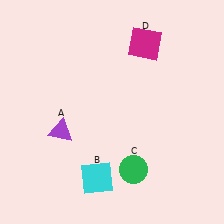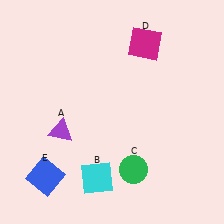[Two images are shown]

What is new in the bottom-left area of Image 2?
A blue square (E) was added in the bottom-left area of Image 2.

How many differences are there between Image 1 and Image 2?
There is 1 difference between the two images.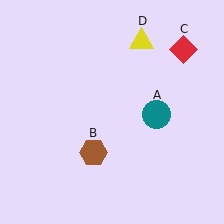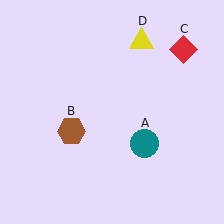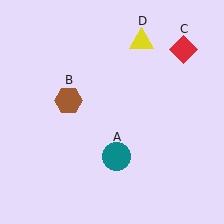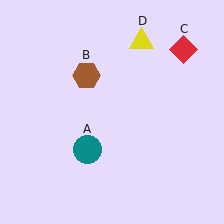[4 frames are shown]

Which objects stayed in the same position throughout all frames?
Red diamond (object C) and yellow triangle (object D) remained stationary.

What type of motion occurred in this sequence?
The teal circle (object A), brown hexagon (object B) rotated clockwise around the center of the scene.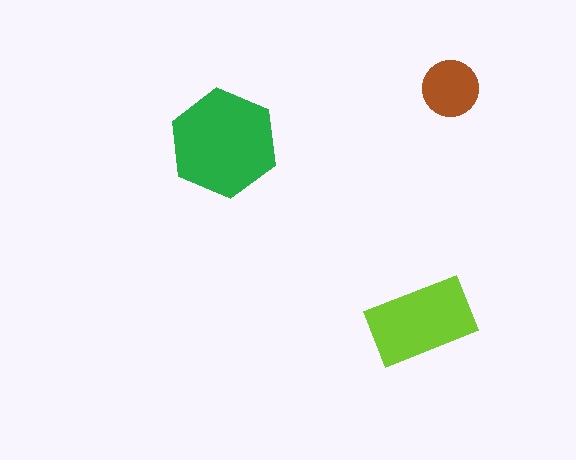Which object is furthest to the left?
The green hexagon is leftmost.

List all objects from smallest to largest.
The brown circle, the lime rectangle, the green hexagon.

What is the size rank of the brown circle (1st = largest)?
3rd.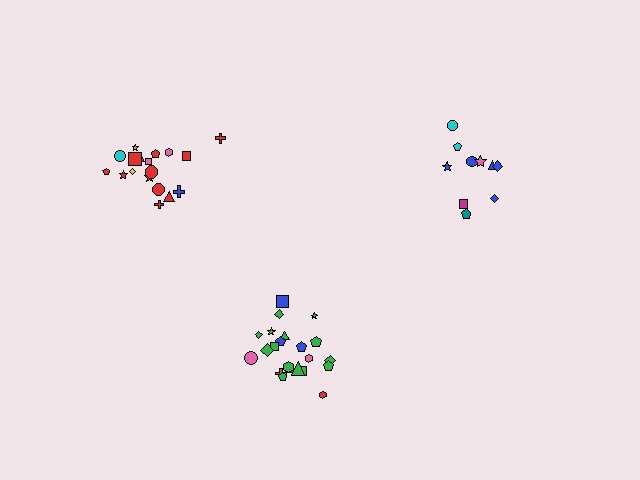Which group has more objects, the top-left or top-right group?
The top-left group.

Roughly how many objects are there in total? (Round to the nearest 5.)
Roughly 50 objects in total.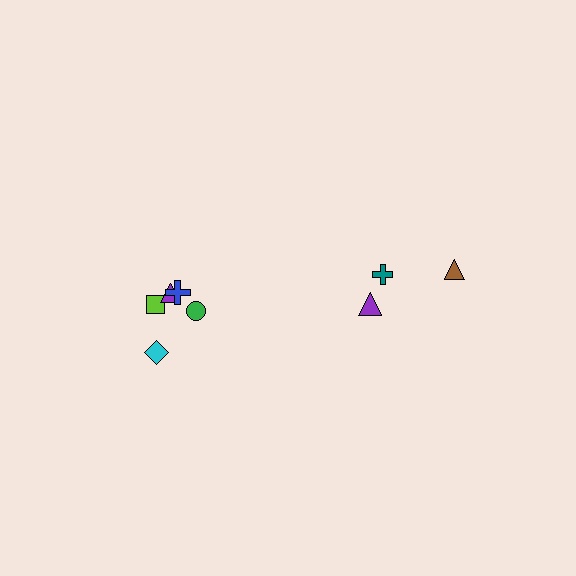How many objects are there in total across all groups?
There are 8 objects.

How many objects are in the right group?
There are 3 objects.